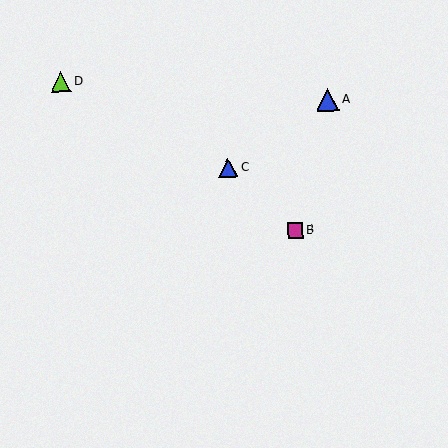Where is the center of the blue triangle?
The center of the blue triangle is at (328, 100).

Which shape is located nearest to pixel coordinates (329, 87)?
The blue triangle (labeled A) at (328, 100) is nearest to that location.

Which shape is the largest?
The blue triangle (labeled A) is the largest.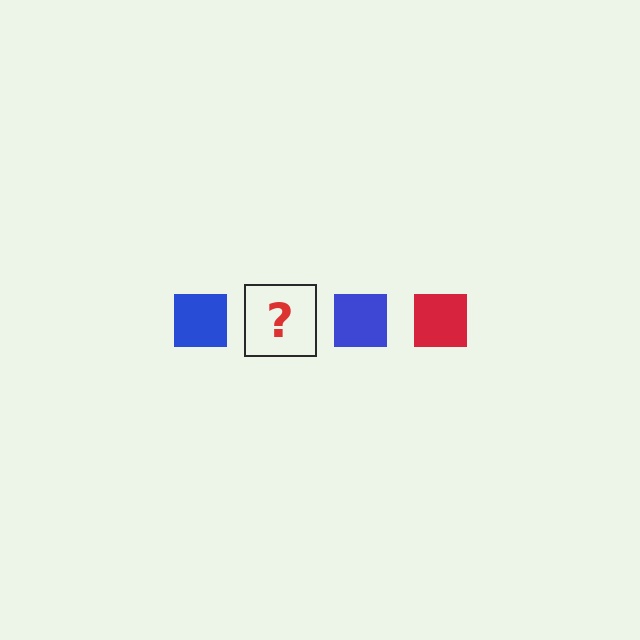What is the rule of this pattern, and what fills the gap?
The rule is that the pattern cycles through blue, red squares. The gap should be filled with a red square.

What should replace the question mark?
The question mark should be replaced with a red square.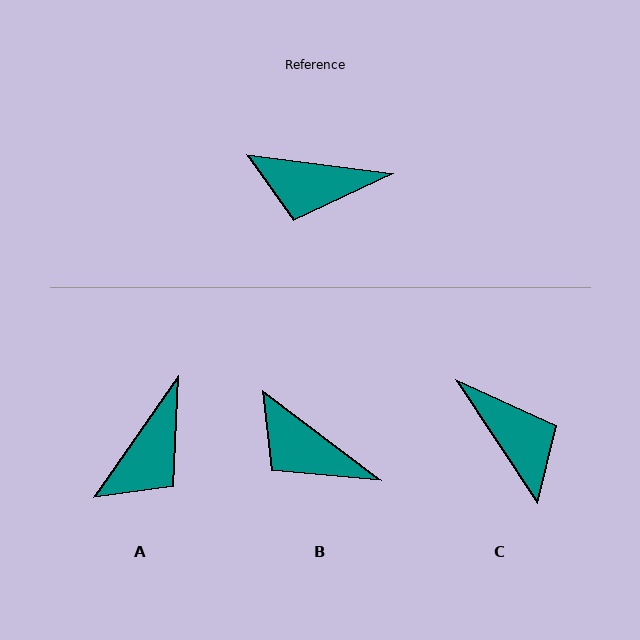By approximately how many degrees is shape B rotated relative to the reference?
Approximately 30 degrees clockwise.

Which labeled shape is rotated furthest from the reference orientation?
C, about 131 degrees away.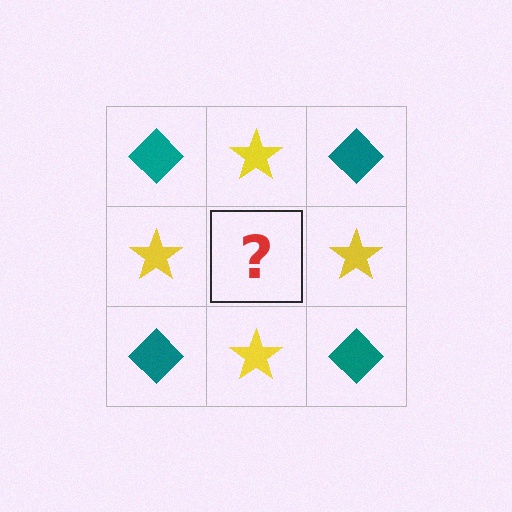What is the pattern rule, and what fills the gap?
The rule is that it alternates teal diamond and yellow star in a checkerboard pattern. The gap should be filled with a teal diamond.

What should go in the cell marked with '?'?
The missing cell should contain a teal diamond.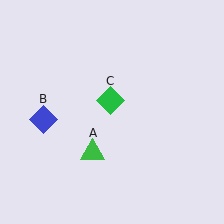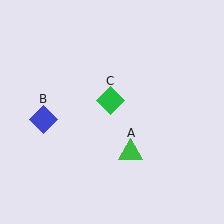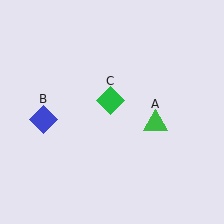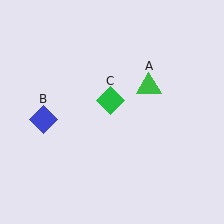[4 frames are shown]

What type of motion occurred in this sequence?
The green triangle (object A) rotated counterclockwise around the center of the scene.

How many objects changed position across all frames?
1 object changed position: green triangle (object A).